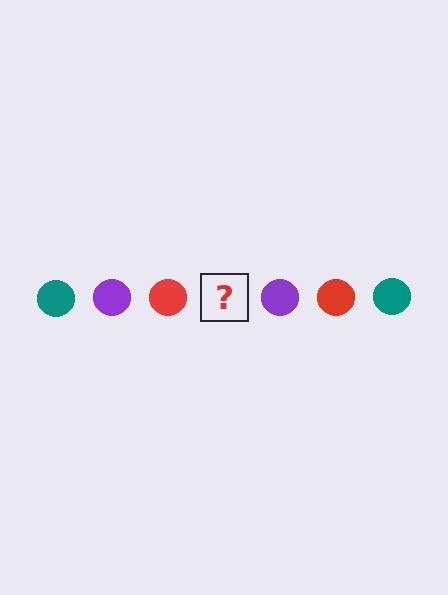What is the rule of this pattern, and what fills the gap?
The rule is that the pattern cycles through teal, purple, red circles. The gap should be filled with a teal circle.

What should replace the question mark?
The question mark should be replaced with a teal circle.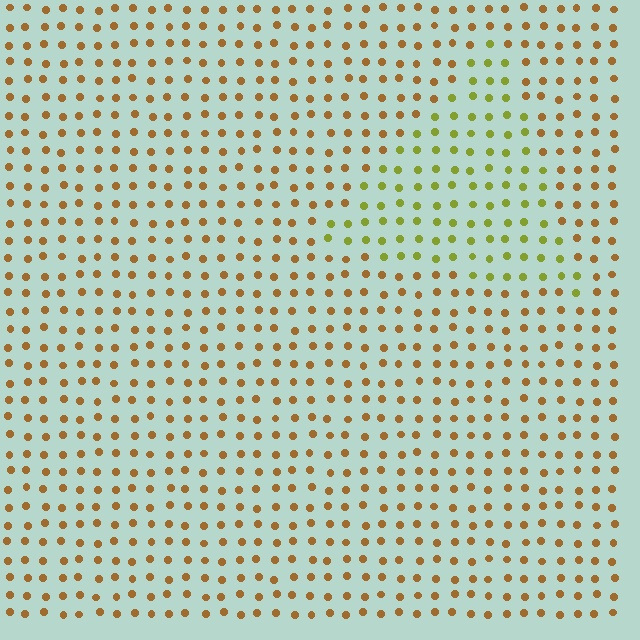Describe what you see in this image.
The image is filled with small brown elements in a uniform arrangement. A triangle-shaped region is visible where the elements are tinted to a slightly different hue, forming a subtle color boundary.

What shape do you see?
I see a triangle.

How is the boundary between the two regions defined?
The boundary is defined purely by a slight shift in hue (about 43 degrees). Spacing, size, and orientation are identical on both sides.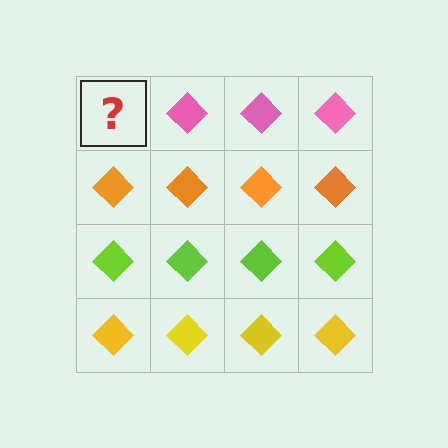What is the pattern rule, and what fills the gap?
The rule is that each row has a consistent color. The gap should be filled with a pink diamond.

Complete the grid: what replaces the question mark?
The question mark should be replaced with a pink diamond.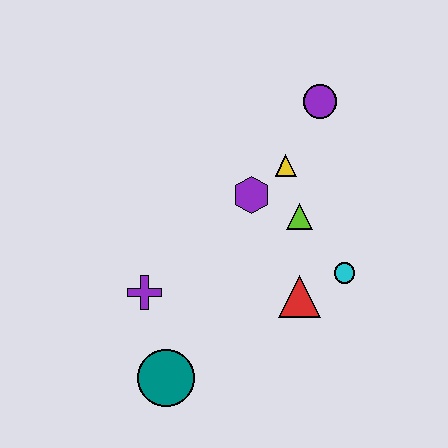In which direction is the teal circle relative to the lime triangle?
The teal circle is below the lime triangle.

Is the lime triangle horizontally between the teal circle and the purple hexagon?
No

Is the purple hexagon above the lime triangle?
Yes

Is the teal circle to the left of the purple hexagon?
Yes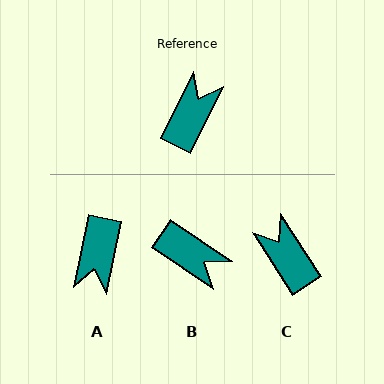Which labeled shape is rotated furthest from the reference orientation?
A, about 166 degrees away.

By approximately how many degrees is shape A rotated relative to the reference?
Approximately 166 degrees clockwise.